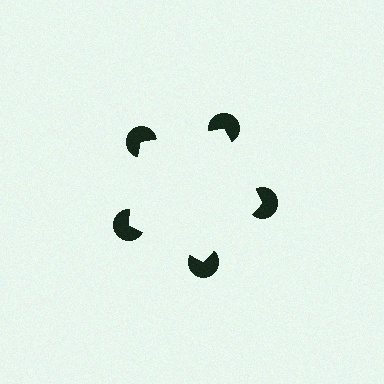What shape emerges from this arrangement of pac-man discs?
An illusory pentagon — its edges are inferred from the aligned wedge cuts in the pac-man discs, not physically drawn.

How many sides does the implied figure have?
5 sides.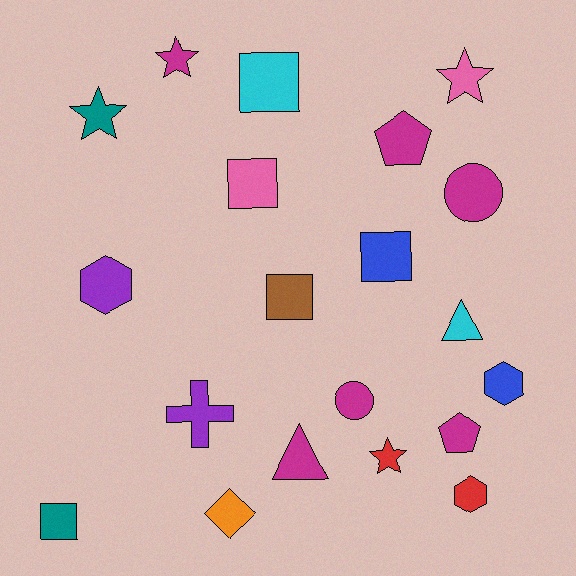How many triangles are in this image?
There are 2 triangles.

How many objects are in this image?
There are 20 objects.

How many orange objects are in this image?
There is 1 orange object.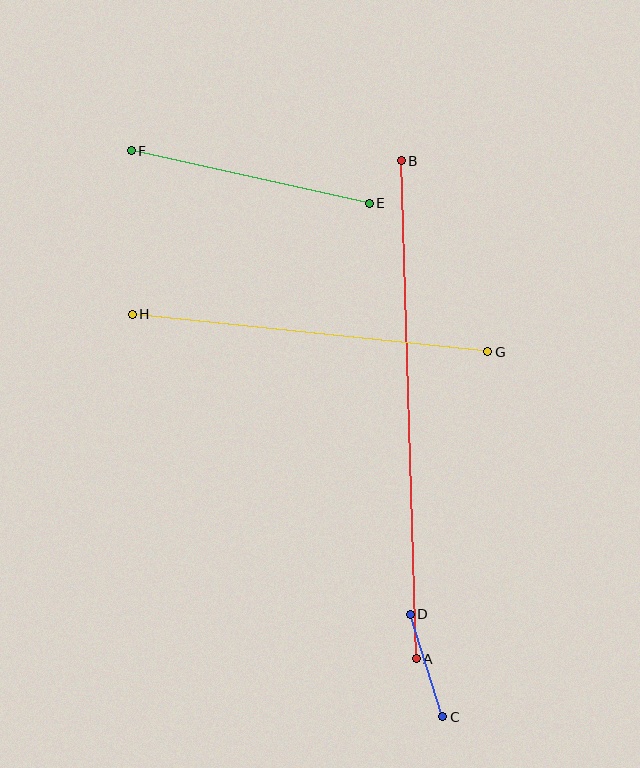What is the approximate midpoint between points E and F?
The midpoint is at approximately (250, 177) pixels.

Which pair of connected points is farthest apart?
Points A and B are farthest apart.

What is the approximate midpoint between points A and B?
The midpoint is at approximately (409, 410) pixels.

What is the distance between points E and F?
The distance is approximately 244 pixels.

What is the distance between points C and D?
The distance is approximately 107 pixels.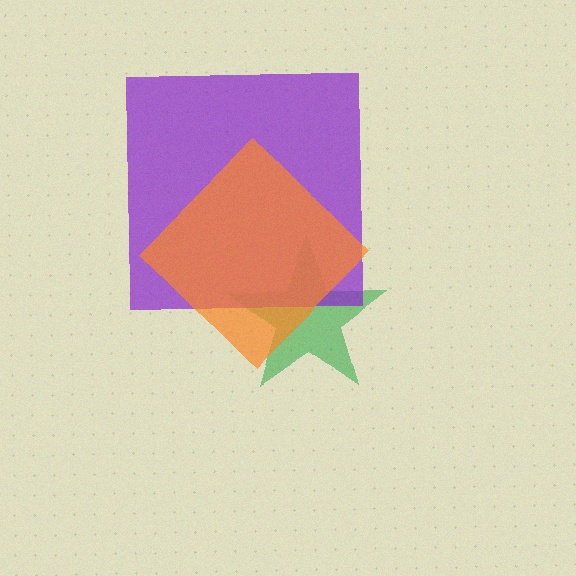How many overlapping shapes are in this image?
There are 3 overlapping shapes in the image.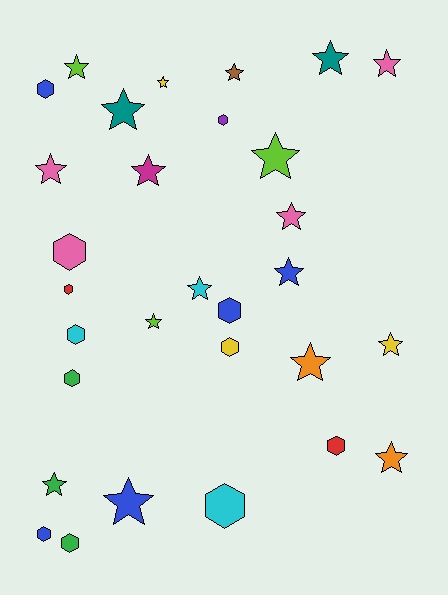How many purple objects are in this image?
There is 1 purple object.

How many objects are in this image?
There are 30 objects.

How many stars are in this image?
There are 18 stars.